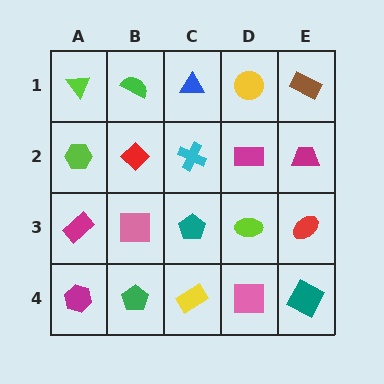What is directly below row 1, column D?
A magenta rectangle.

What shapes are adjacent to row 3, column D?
A magenta rectangle (row 2, column D), a pink square (row 4, column D), a teal pentagon (row 3, column C), a red ellipse (row 3, column E).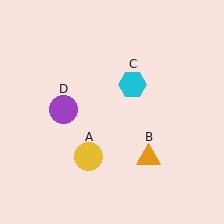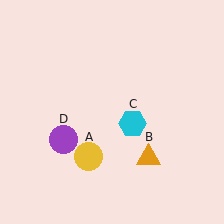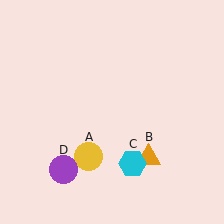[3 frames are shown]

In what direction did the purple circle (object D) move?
The purple circle (object D) moved down.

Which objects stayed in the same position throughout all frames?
Yellow circle (object A) and orange triangle (object B) remained stationary.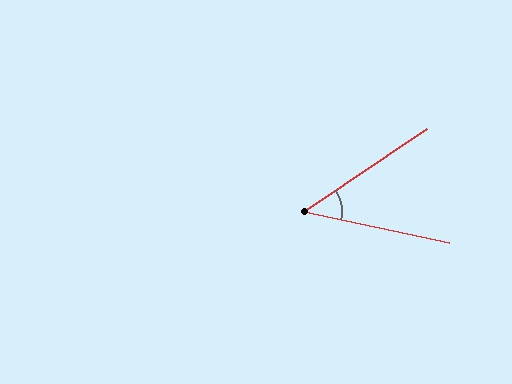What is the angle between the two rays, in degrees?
Approximately 46 degrees.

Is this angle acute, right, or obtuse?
It is acute.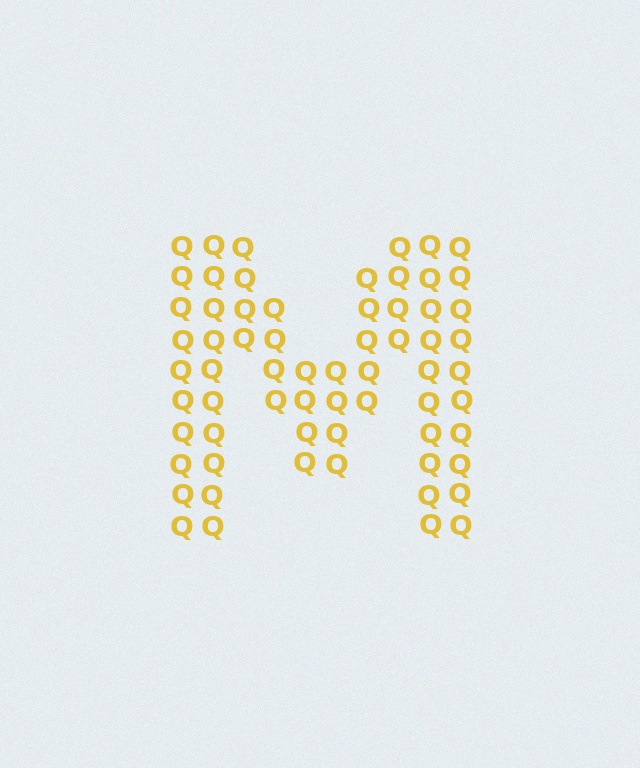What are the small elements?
The small elements are letter Q's.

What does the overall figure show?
The overall figure shows the letter M.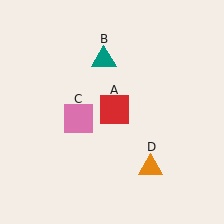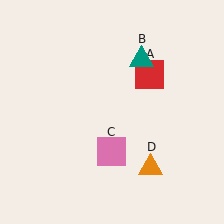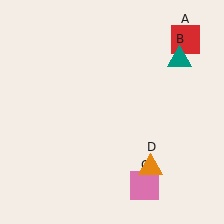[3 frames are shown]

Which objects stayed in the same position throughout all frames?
Orange triangle (object D) remained stationary.